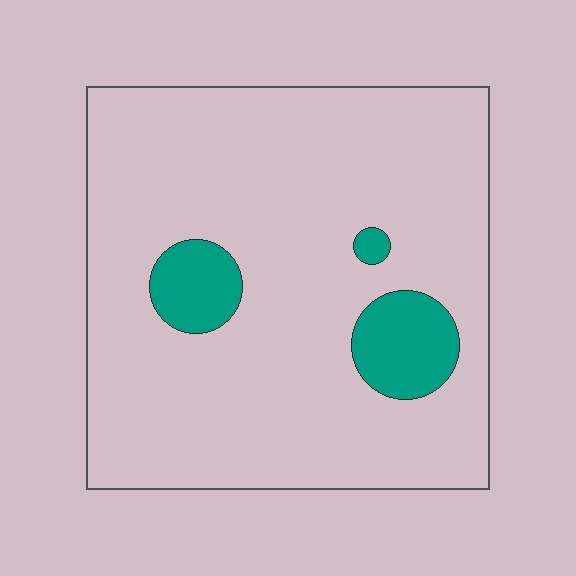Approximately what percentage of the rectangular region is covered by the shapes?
Approximately 10%.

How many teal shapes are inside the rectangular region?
3.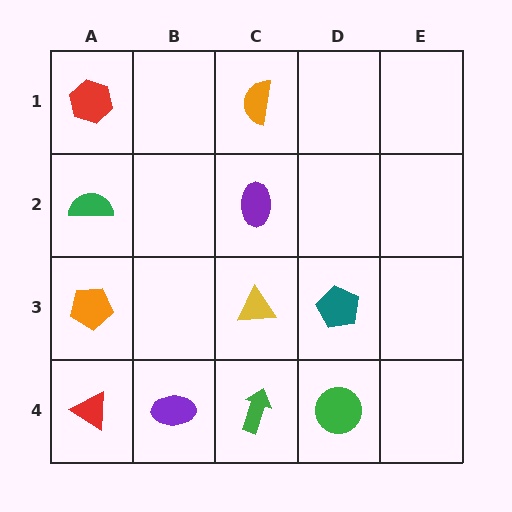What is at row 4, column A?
A red triangle.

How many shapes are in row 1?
2 shapes.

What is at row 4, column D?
A green circle.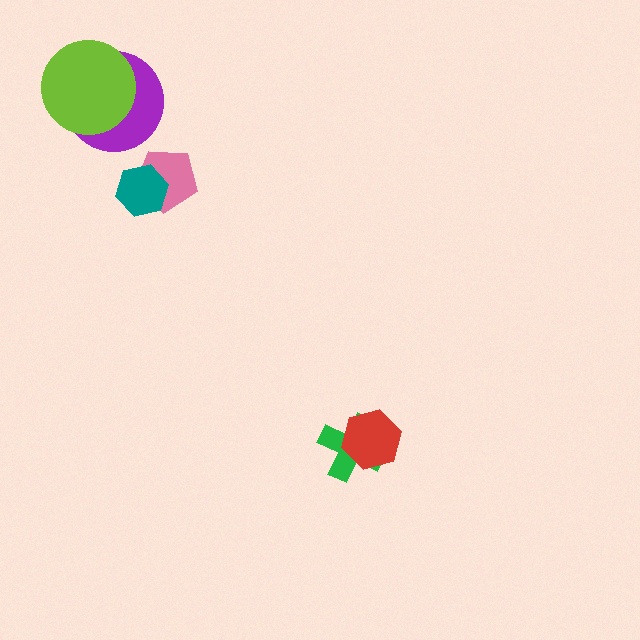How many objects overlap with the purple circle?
1 object overlaps with the purple circle.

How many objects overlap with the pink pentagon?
1 object overlaps with the pink pentagon.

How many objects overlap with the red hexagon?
1 object overlaps with the red hexagon.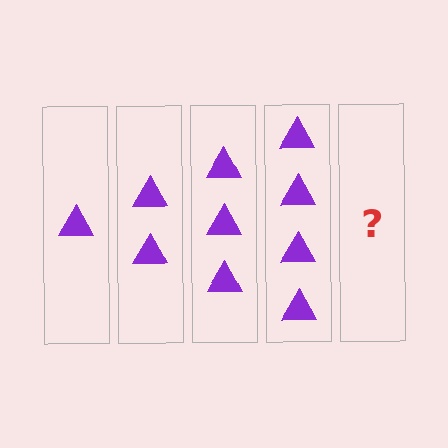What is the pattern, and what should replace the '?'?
The pattern is that each step adds one more triangle. The '?' should be 5 triangles.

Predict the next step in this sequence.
The next step is 5 triangles.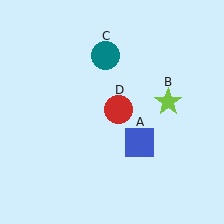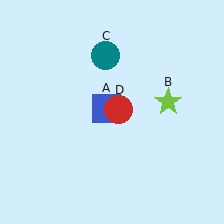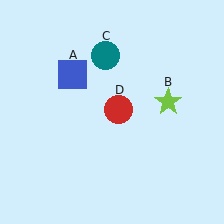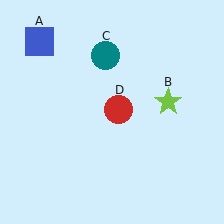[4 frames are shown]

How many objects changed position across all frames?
1 object changed position: blue square (object A).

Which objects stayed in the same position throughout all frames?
Lime star (object B) and teal circle (object C) and red circle (object D) remained stationary.